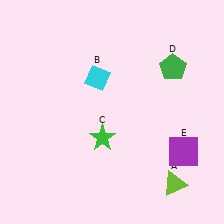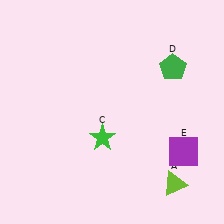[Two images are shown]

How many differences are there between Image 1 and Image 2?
There is 1 difference between the two images.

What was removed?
The cyan diamond (B) was removed in Image 2.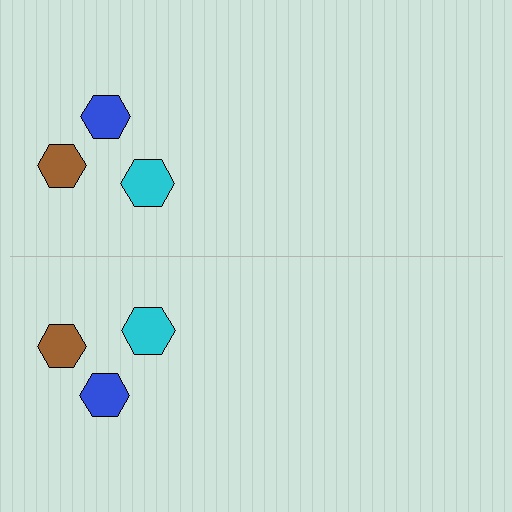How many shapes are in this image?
There are 6 shapes in this image.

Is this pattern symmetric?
Yes, this pattern has bilateral (reflection) symmetry.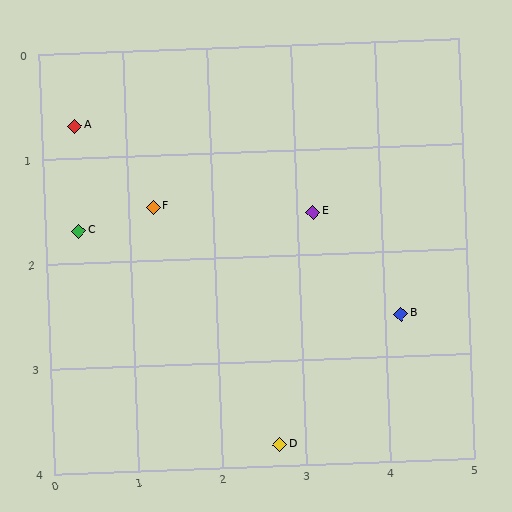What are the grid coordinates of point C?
Point C is at approximately (0.4, 1.7).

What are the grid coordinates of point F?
Point F is at approximately (1.3, 1.5).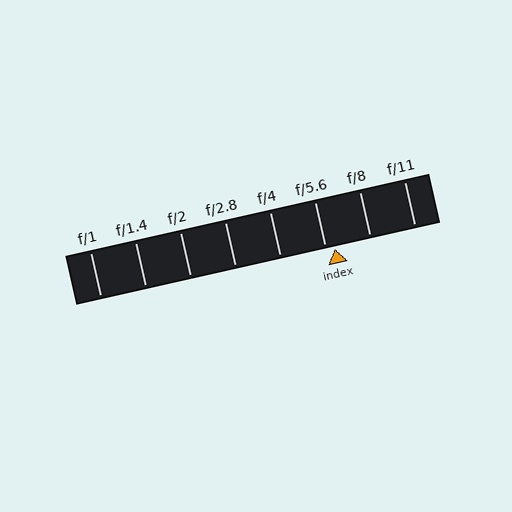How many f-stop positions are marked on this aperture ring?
There are 8 f-stop positions marked.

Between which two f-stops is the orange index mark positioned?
The index mark is between f/5.6 and f/8.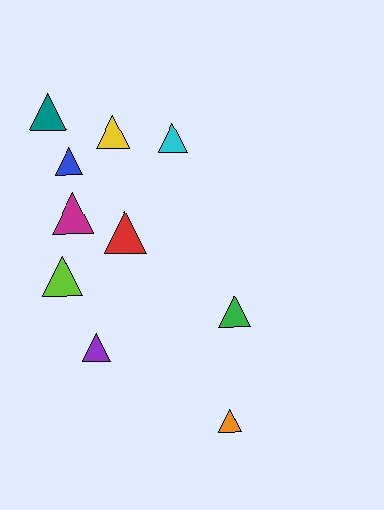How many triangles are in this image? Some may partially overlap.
There are 10 triangles.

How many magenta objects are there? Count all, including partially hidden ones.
There is 1 magenta object.